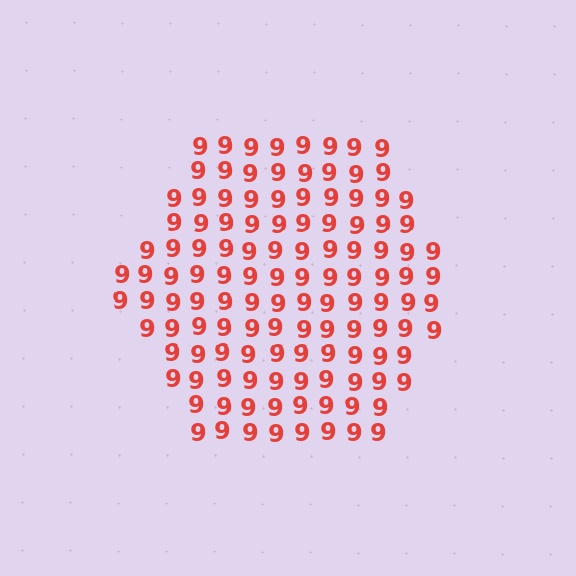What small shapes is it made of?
It is made of small digit 9's.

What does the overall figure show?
The overall figure shows a hexagon.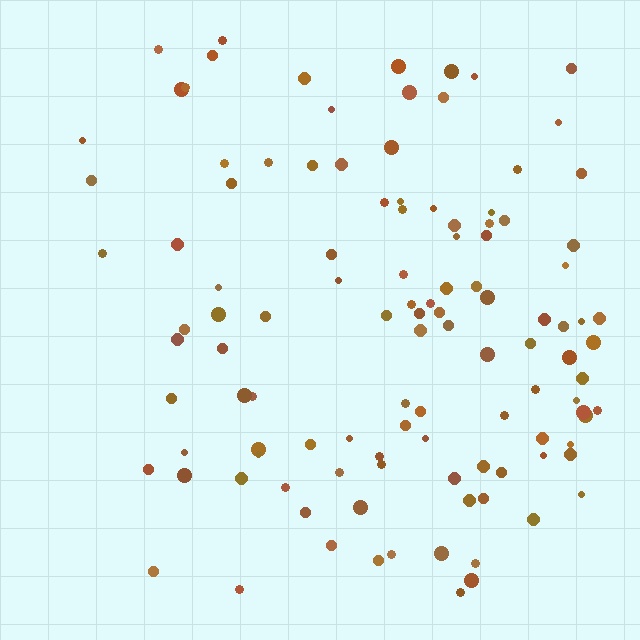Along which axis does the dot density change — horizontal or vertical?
Horizontal.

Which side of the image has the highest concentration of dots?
The right.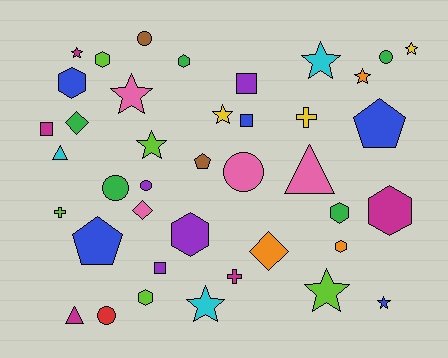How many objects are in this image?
There are 40 objects.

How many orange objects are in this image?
There are 3 orange objects.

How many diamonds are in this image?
There are 3 diamonds.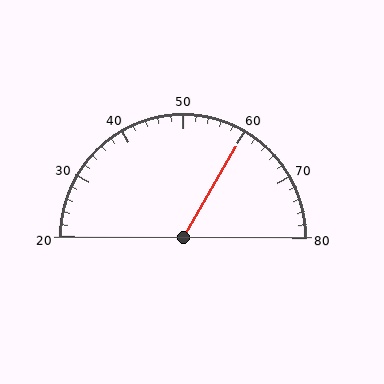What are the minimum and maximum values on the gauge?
The gauge ranges from 20 to 80.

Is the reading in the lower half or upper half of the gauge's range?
The reading is in the upper half of the range (20 to 80).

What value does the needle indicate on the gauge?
The needle indicates approximately 60.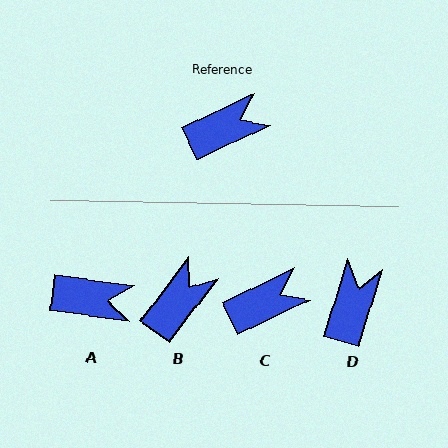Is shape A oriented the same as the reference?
No, it is off by about 33 degrees.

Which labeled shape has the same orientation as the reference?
C.